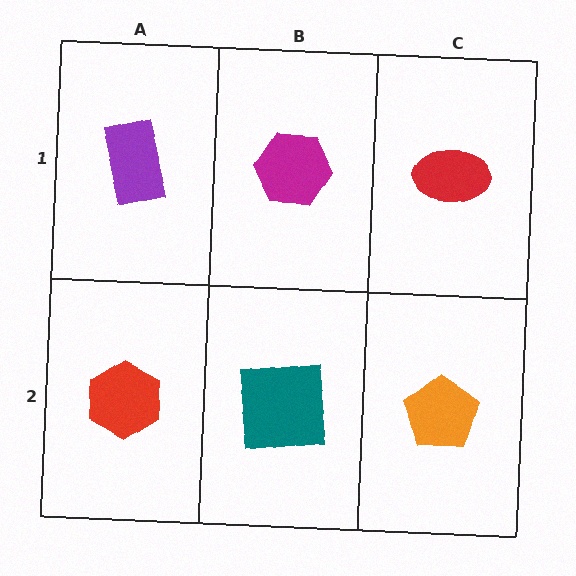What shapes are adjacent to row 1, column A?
A red hexagon (row 2, column A), a magenta hexagon (row 1, column B).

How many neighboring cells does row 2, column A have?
2.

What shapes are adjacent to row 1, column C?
An orange pentagon (row 2, column C), a magenta hexagon (row 1, column B).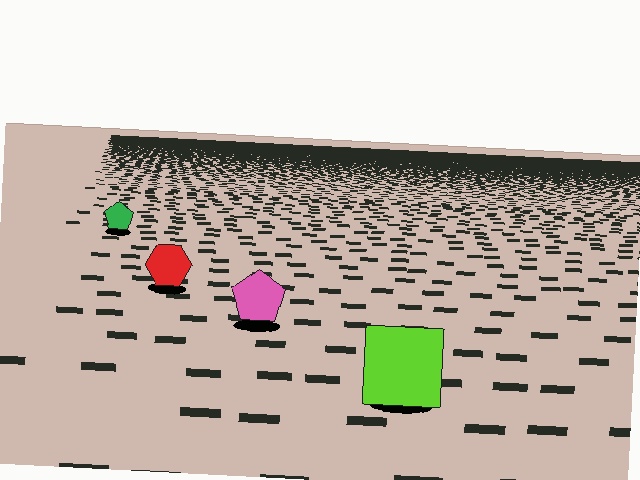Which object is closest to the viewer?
The lime square is closest. The texture marks near it are larger and more spread out.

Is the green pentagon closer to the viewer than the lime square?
No. The lime square is closer — you can tell from the texture gradient: the ground texture is coarser near it.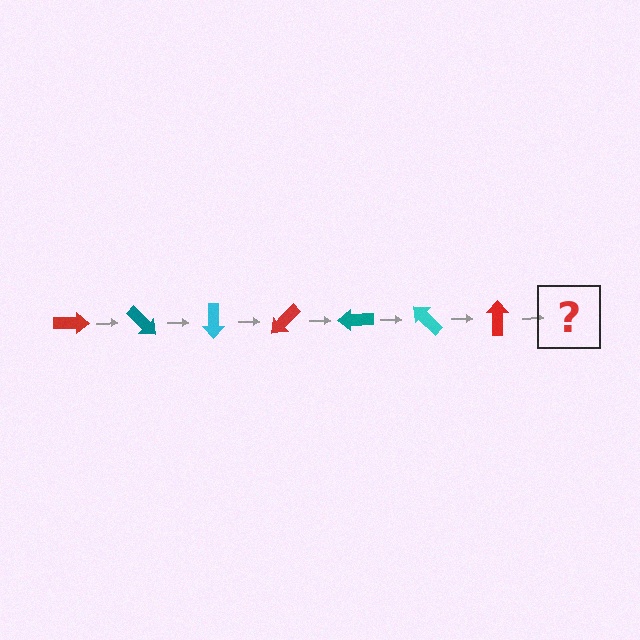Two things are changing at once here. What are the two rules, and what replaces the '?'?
The two rules are that it rotates 45 degrees each step and the color cycles through red, teal, and cyan. The '?' should be a teal arrow, rotated 315 degrees from the start.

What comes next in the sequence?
The next element should be a teal arrow, rotated 315 degrees from the start.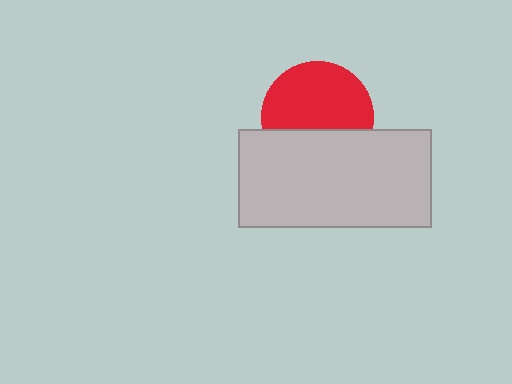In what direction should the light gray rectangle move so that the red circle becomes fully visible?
The light gray rectangle should move down. That is the shortest direction to clear the overlap and leave the red circle fully visible.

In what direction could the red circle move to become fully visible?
The red circle could move up. That would shift it out from behind the light gray rectangle entirely.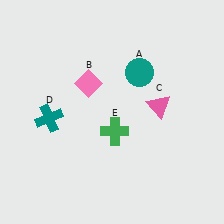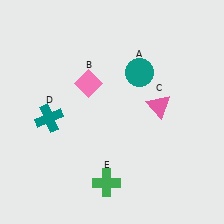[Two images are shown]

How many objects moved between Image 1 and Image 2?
1 object moved between the two images.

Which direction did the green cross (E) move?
The green cross (E) moved down.